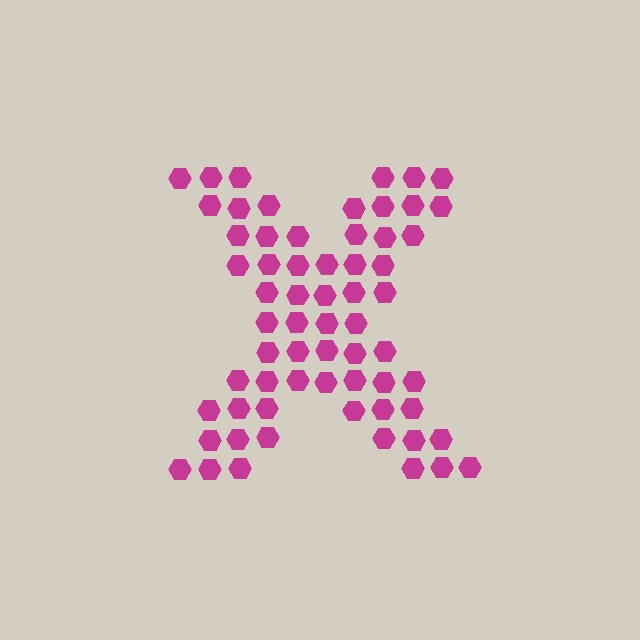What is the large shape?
The large shape is the letter X.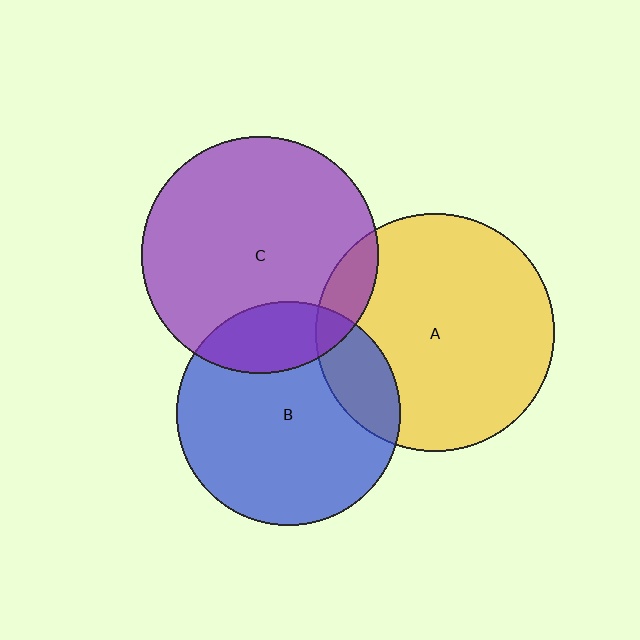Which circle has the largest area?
Circle A (yellow).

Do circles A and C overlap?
Yes.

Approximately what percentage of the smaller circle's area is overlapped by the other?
Approximately 10%.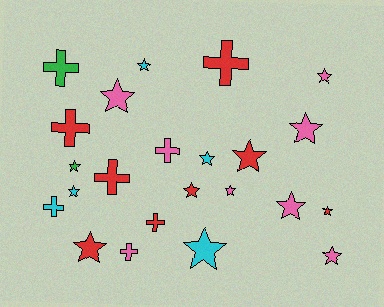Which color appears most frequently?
Red, with 8 objects.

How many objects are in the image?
There are 23 objects.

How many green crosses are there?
There is 1 green cross.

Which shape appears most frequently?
Star, with 15 objects.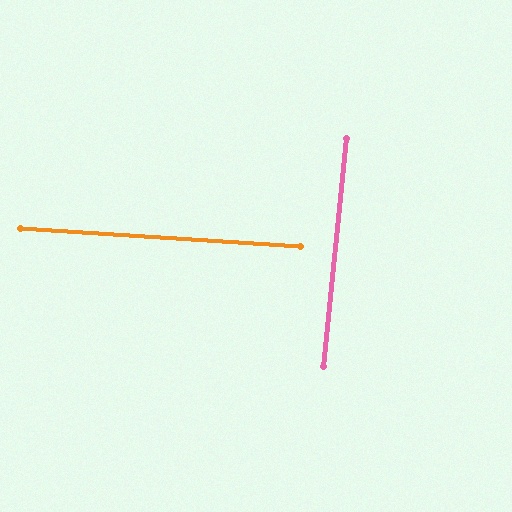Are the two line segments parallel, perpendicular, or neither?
Perpendicular — they meet at approximately 88°.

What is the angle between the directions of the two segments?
Approximately 88 degrees.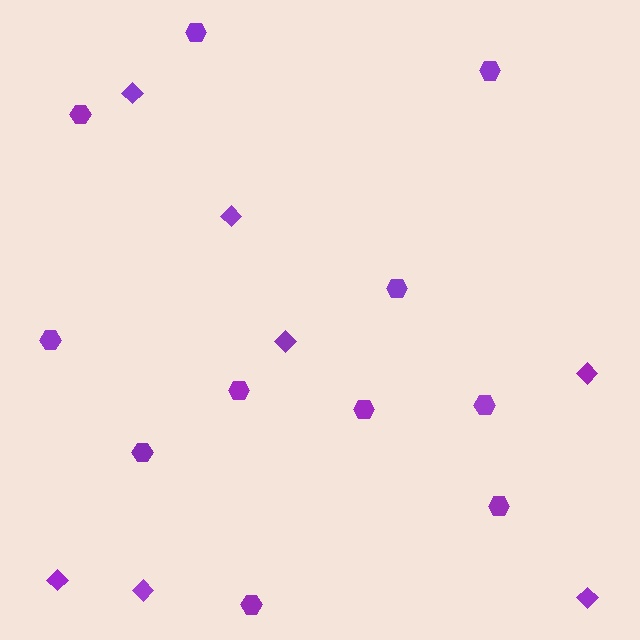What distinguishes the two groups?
There are 2 groups: one group of diamonds (7) and one group of hexagons (11).